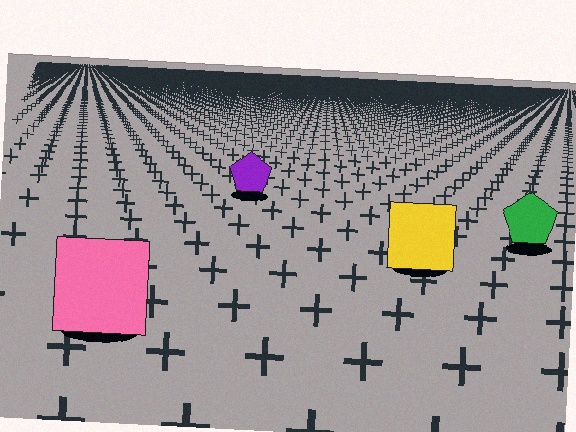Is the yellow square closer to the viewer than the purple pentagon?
Yes. The yellow square is closer — you can tell from the texture gradient: the ground texture is coarser near it.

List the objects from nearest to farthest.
From nearest to farthest: the pink square, the yellow square, the green pentagon, the purple pentagon.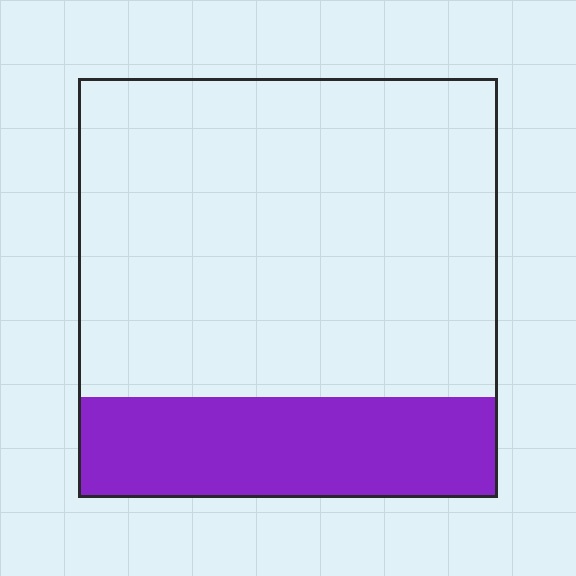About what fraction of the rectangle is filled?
About one quarter (1/4).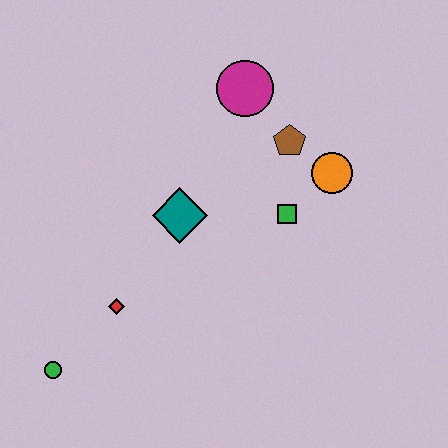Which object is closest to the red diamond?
The green circle is closest to the red diamond.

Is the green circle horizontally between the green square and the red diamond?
No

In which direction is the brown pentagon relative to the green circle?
The brown pentagon is to the right of the green circle.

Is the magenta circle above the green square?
Yes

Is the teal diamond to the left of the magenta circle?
Yes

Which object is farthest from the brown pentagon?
The green circle is farthest from the brown pentagon.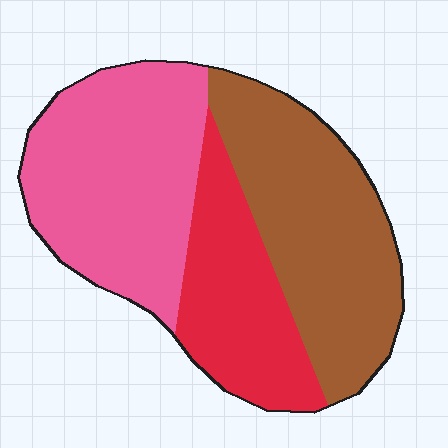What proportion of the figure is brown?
Brown takes up about three eighths (3/8) of the figure.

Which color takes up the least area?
Red, at roughly 25%.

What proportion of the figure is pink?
Pink takes up about three eighths (3/8) of the figure.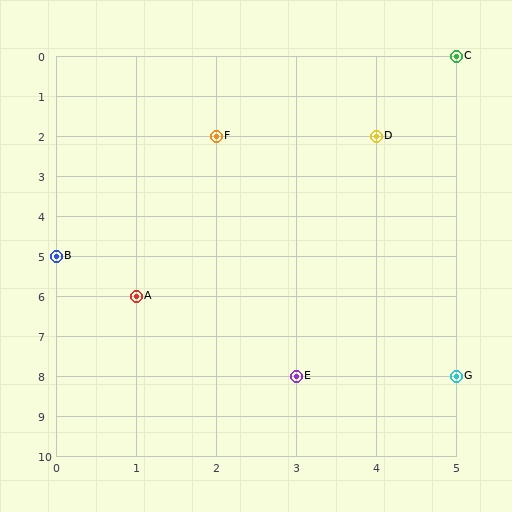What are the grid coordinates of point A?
Point A is at grid coordinates (1, 6).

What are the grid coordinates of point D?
Point D is at grid coordinates (4, 2).